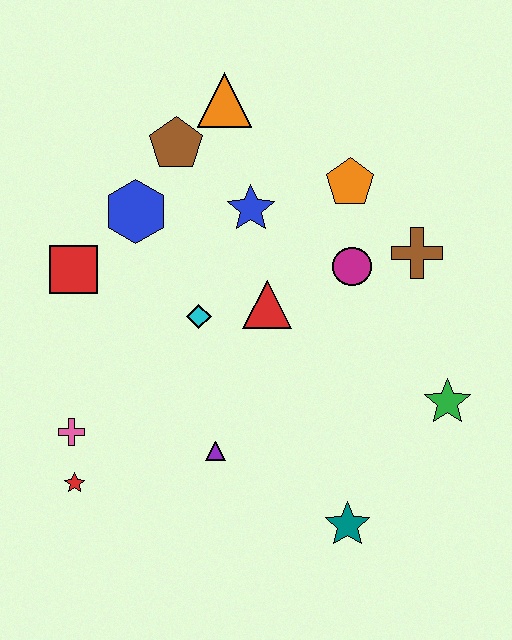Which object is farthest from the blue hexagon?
The teal star is farthest from the blue hexagon.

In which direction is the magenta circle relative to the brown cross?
The magenta circle is to the left of the brown cross.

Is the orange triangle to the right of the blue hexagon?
Yes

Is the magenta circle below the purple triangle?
No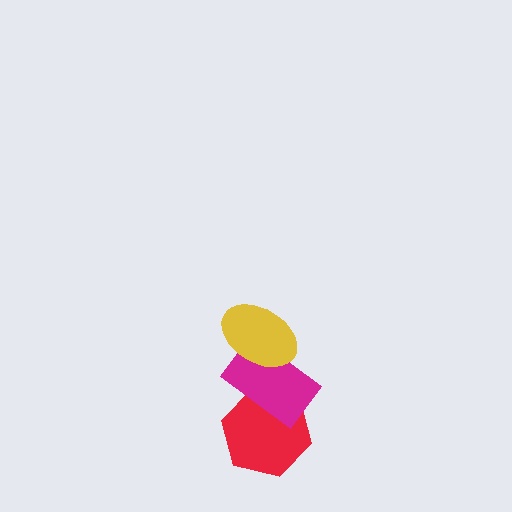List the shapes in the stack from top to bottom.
From top to bottom: the yellow ellipse, the magenta rectangle, the red hexagon.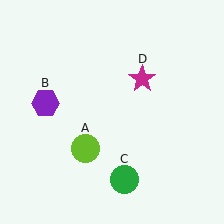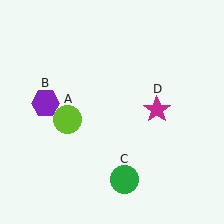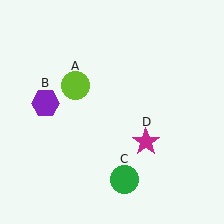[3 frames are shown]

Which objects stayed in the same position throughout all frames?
Purple hexagon (object B) and green circle (object C) remained stationary.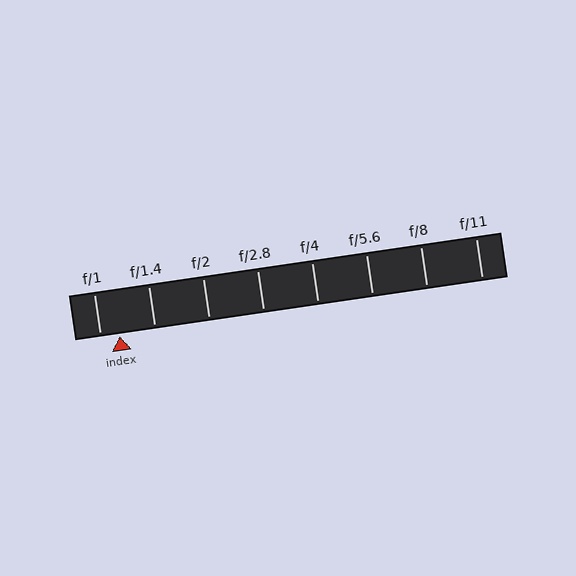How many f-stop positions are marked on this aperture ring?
There are 8 f-stop positions marked.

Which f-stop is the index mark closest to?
The index mark is closest to f/1.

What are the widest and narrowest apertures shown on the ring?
The widest aperture shown is f/1 and the narrowest is f/11.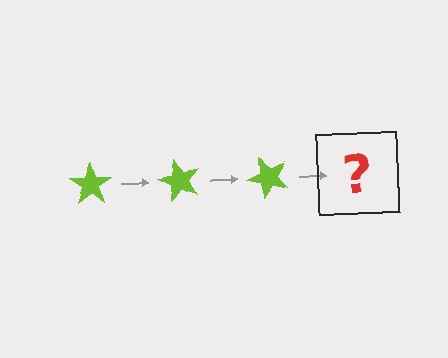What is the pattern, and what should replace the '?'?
The pattern is that the star rotates 60 degrees each step. The '?' should be a lime star rotated 180 degrees.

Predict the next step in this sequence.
The next step is a lime star rotated 180 degrees.